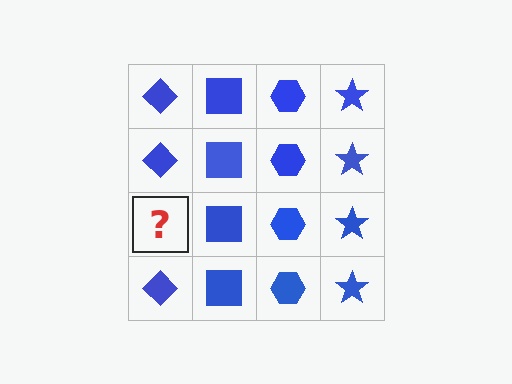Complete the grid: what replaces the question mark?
The question mark should be replaced with a blue diamond.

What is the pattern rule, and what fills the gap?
The rule is that each column has a consistent shape. The gap should be filled with a blue diamond.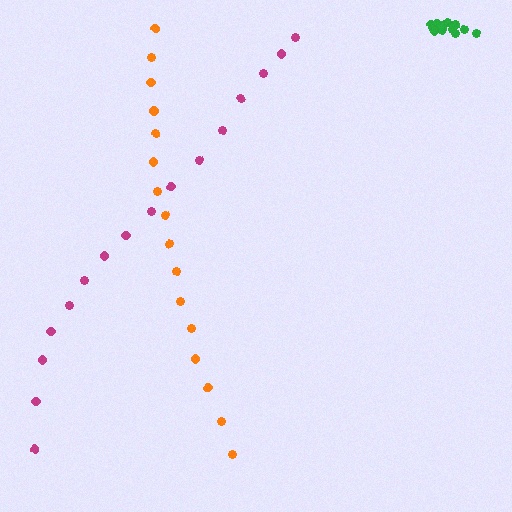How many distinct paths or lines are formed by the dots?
There are 3 distinct paths.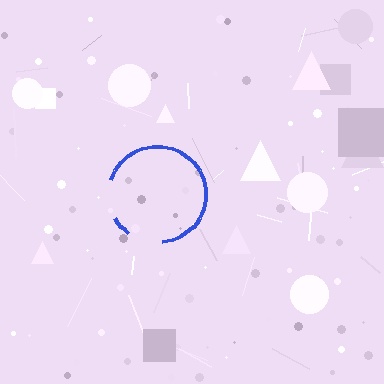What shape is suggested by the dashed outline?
The dashed outline suggests a circle.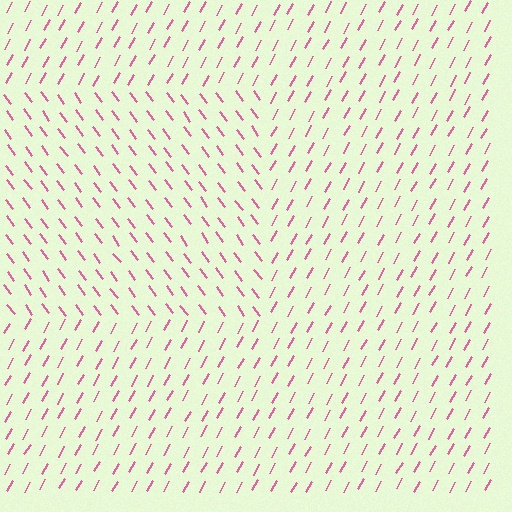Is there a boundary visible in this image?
Yes, there is a texture boundary formed by a change in line orientation.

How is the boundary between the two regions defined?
The boundary is defined purely by a change in line orientation (approximately 66 degrees difference). All lines are the same color and thickness.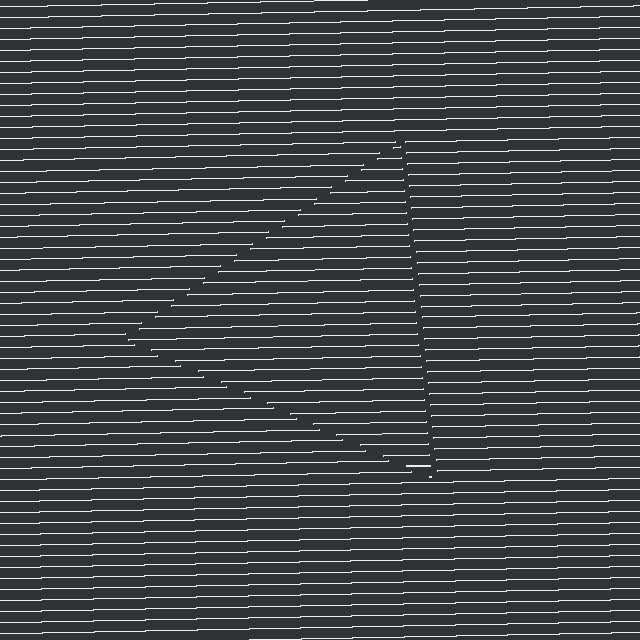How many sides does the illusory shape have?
3 sides — the line-ends trace a triangle.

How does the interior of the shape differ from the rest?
The interior of the shape contains the same grating, shifted by half a period — the contour is defined by the phase discontinuity where line-ends from the inner and outer gratings abut.